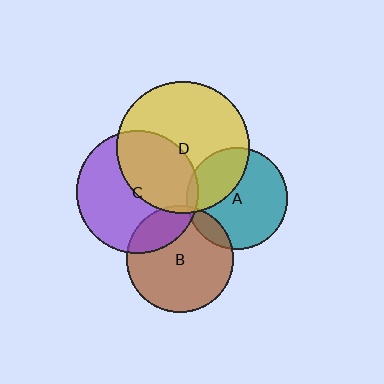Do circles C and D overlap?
Yes.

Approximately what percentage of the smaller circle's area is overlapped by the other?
Approximately 40%.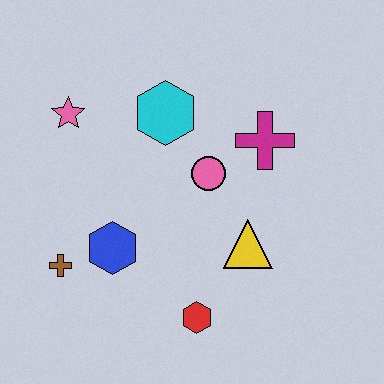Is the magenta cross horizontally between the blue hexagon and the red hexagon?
No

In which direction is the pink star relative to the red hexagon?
The pink star is above the red hexagon.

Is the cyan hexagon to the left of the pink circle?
Yes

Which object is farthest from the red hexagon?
The pink star is farthest from the red hexagon.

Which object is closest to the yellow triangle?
The pink circle is closest to the yellow triangle.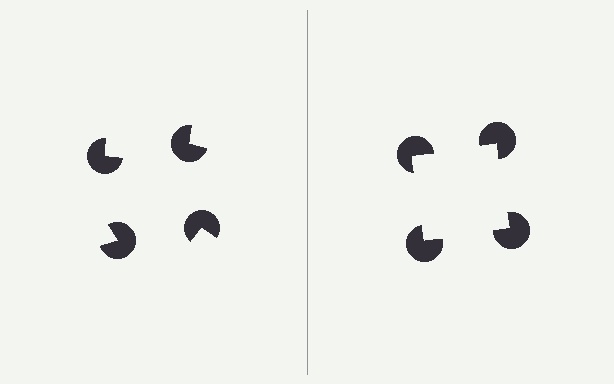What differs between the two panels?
The pac-man discs are positioned identically on both sides; only the wedge orientations differ. On the right they align to a square; on the left they are misaligned.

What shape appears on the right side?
An illusory square.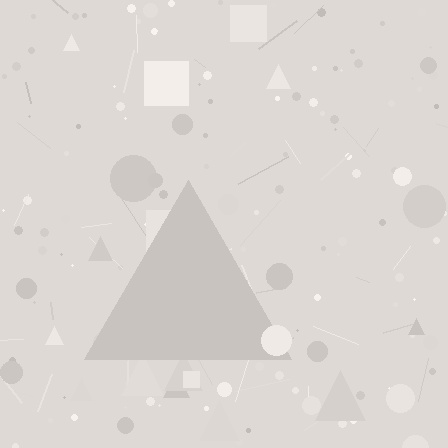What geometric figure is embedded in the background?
A triangle is embedded in the background.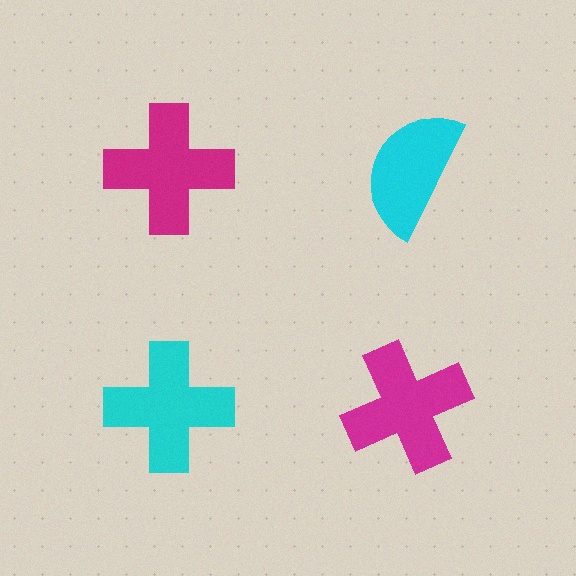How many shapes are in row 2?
2 shapes.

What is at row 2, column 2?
A magenta cross.